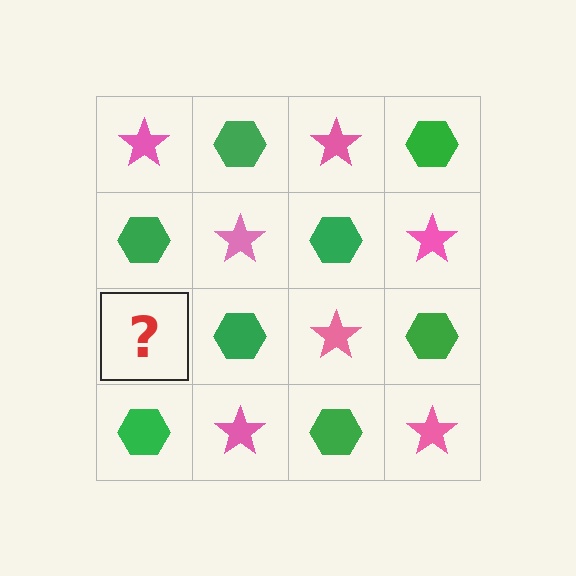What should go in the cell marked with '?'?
The missing cell should contain a pink star.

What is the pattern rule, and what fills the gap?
The rule is that it alternates pink star and green hexagon in a checkerboard pattern. The gap should be filled with a pink star.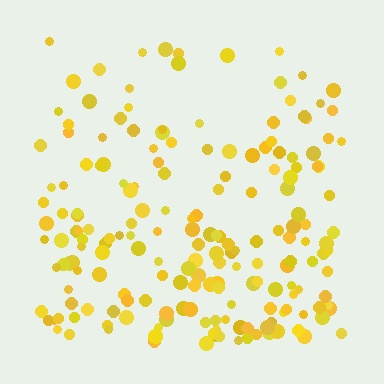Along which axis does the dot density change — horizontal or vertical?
Vertical.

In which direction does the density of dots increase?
From top to bottom, with the bottom side densest.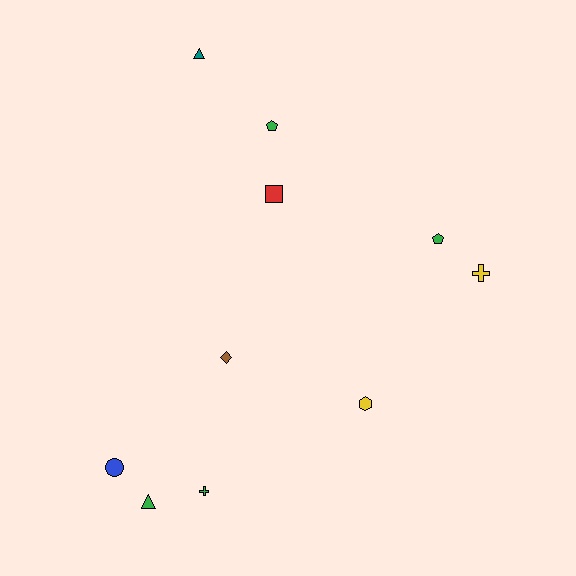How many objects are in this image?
There are 10 objects.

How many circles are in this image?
There is 1 circle.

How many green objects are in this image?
There are 4 green objects.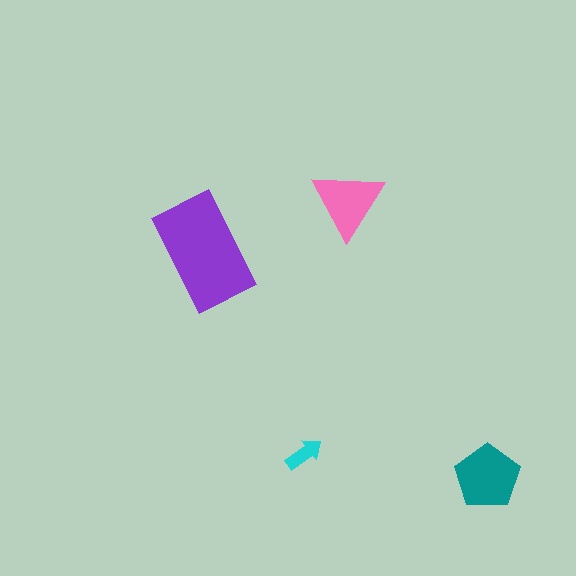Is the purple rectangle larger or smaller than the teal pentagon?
Larger.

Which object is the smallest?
The cyan arrow.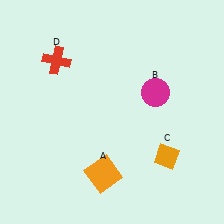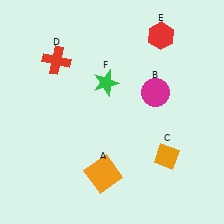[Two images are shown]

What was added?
A red hexagon (E), a green star (F) were added in Image 2.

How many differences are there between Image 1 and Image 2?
There are 2 differences between the two images.